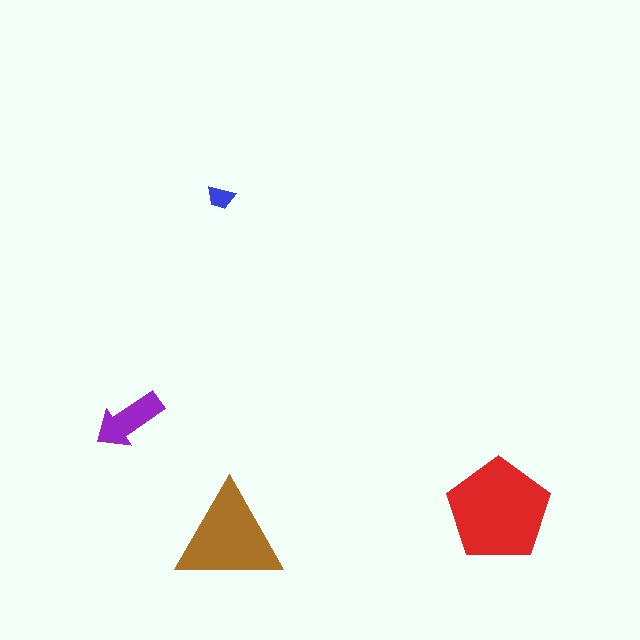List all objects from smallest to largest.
The blue trapezoid, the purple arrow, the brown triangle, the red pentagon.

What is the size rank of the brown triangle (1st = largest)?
2nd.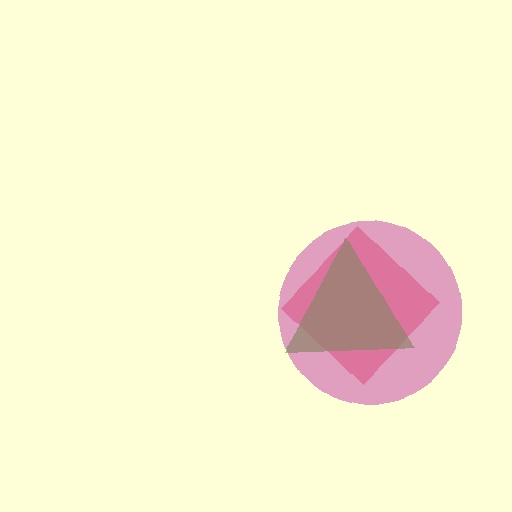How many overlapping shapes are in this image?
There are 3 overlapping shapes in the image.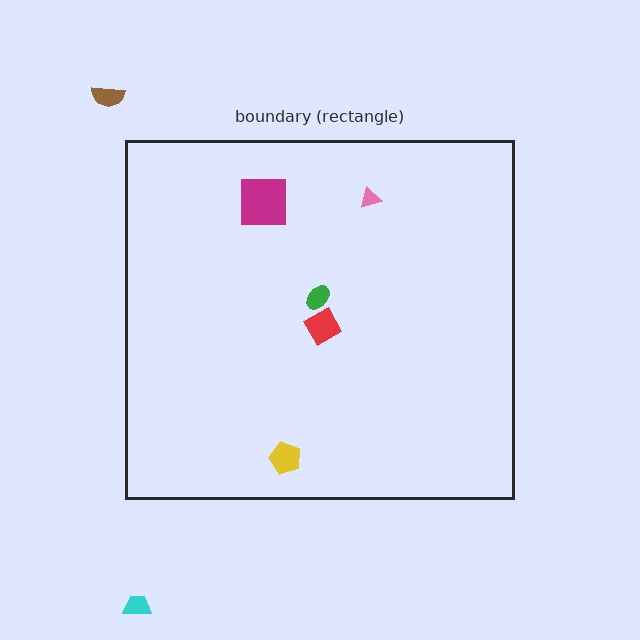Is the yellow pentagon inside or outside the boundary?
Inside.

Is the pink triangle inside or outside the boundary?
Inside.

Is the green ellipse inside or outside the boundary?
Inside.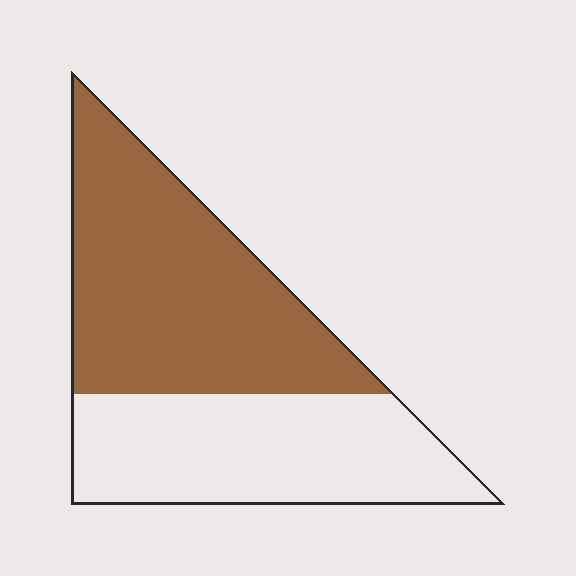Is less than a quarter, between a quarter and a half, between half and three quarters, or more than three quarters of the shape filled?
Between half and three quarters.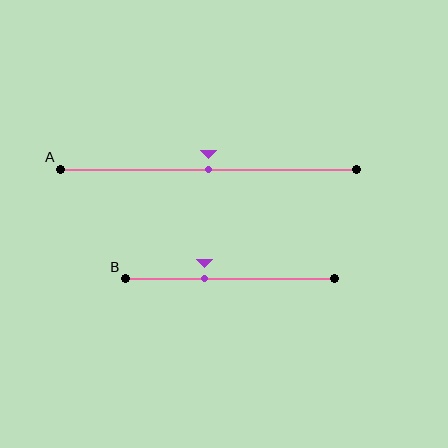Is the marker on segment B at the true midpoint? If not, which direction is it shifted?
No, the marker on segment B is shifted to the left by about 12% of the segment length.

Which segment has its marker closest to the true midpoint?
Segment A has its marker closest to the true midpoint.